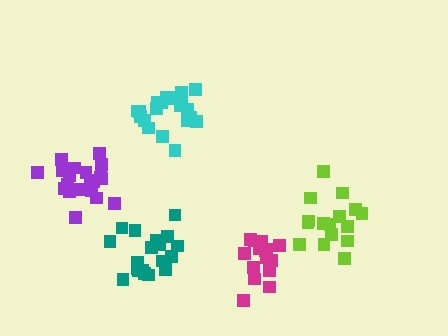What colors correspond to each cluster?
The clusters are colored: lime, purple, cyan, teal, magenta.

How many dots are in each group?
Group 1: 16 dots, Group 2: 20 dots, Group 3: 21 dots, Group 4: 19 dots, Group 5: 15 dots (91 total).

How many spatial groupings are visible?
There are 5 spatial groupings.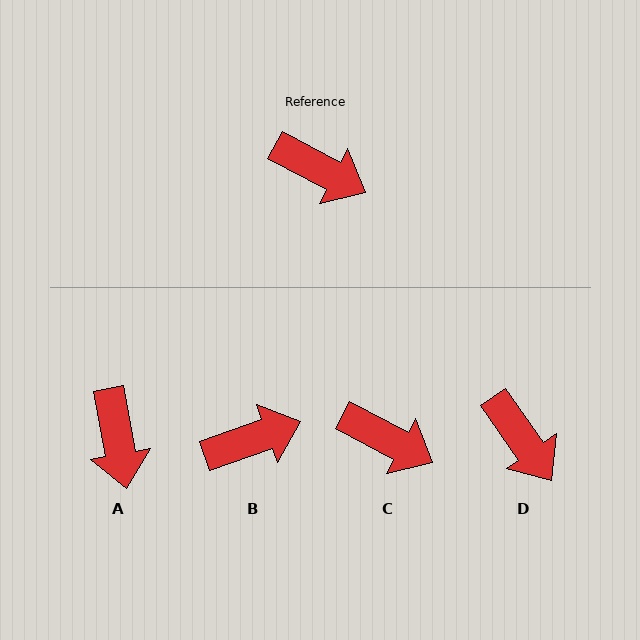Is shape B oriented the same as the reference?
No, it is off by about 47 degrees.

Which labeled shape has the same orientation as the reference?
C.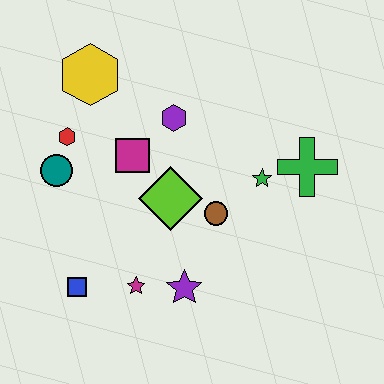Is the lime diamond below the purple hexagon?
Yes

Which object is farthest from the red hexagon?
The green cross is farthest from the red hexagon.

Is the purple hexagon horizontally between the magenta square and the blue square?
No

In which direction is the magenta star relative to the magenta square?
The magenta star is below the magenta square.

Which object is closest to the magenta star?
The purple star is closest to the magenta star.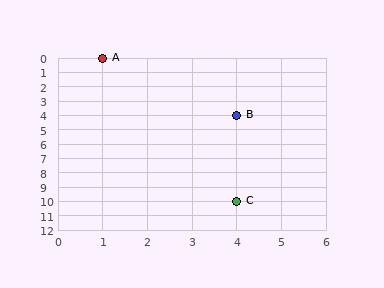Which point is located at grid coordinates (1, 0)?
Point A is at (1, 0).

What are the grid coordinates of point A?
Point A is at grid coordinates (1, 0).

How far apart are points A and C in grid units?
Points A and C are 3 columns and 10 rows apart (about 10.4 grid units diagonally).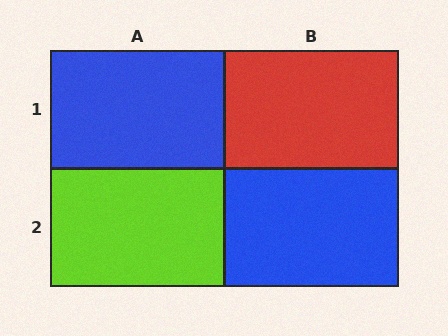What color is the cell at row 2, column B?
Blue.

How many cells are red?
1 cell is red.